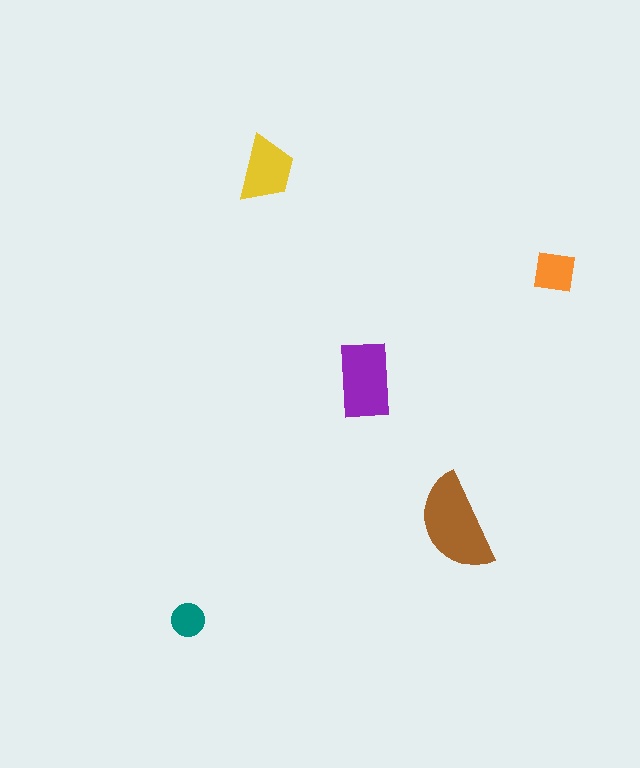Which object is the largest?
The brown semicircle.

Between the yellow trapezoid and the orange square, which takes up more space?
The yellow trapezoid.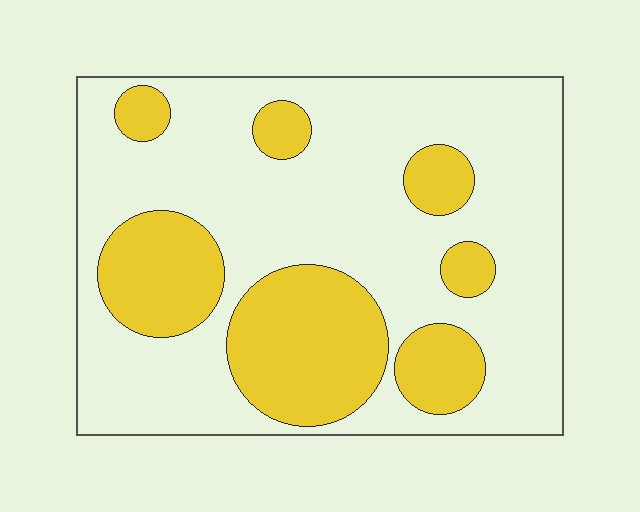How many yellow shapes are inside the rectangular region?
7.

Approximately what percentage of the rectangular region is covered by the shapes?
Approximately 30%.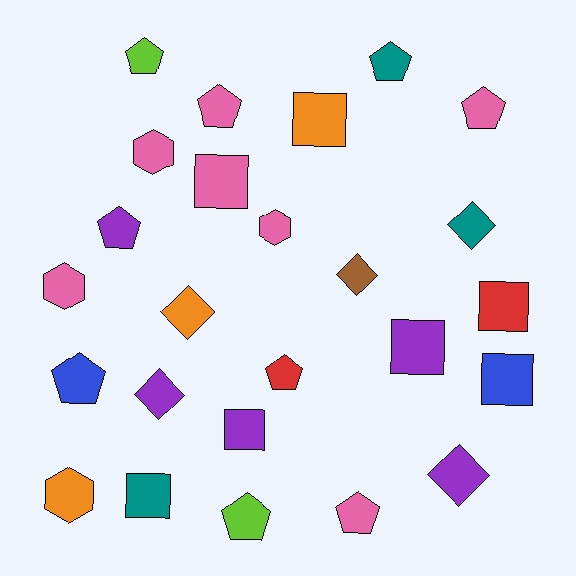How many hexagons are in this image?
There are 4 hexagons.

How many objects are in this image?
There are 25 objects.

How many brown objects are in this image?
There is 1 brown object.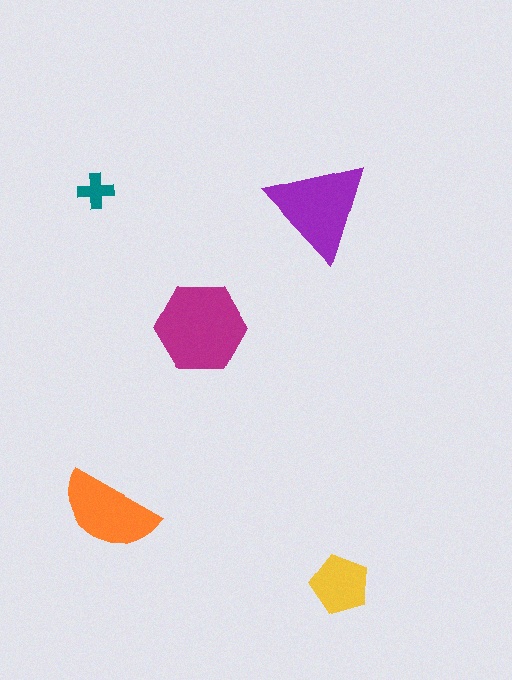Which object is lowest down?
The yellow pentagon is bottommost.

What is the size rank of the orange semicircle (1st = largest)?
3rd.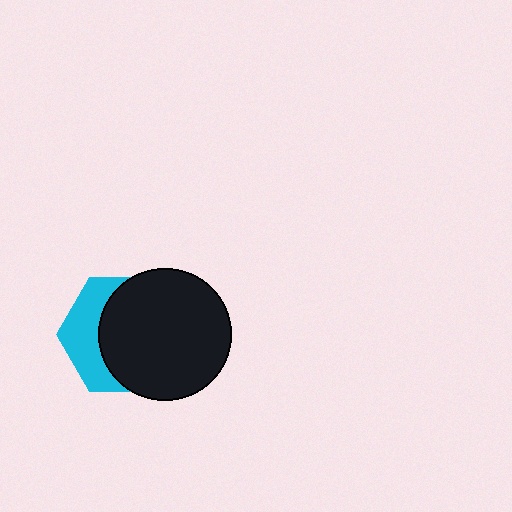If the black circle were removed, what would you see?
You would see the complete cyan hexagon.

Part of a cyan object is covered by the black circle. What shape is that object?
It is a hexagon.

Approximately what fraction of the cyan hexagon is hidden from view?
Roughly 65% of the cyan hexagon is hidden behind the black circle.